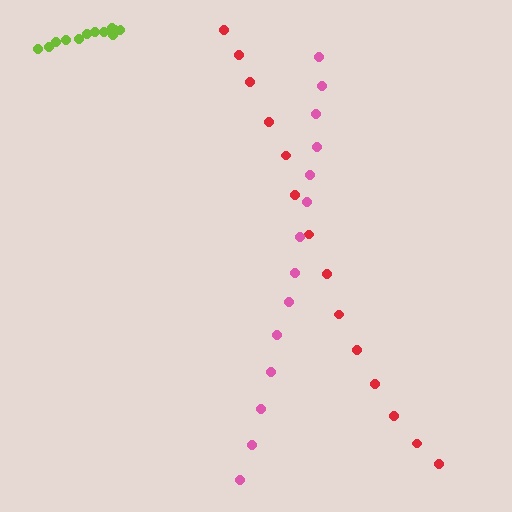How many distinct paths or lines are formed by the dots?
There are 3 distinct paths.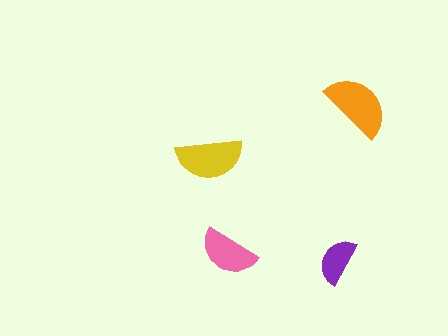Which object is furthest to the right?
The orange semicircle is rightmost.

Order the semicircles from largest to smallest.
the orange one, the yellow one, the pink one, the purple one.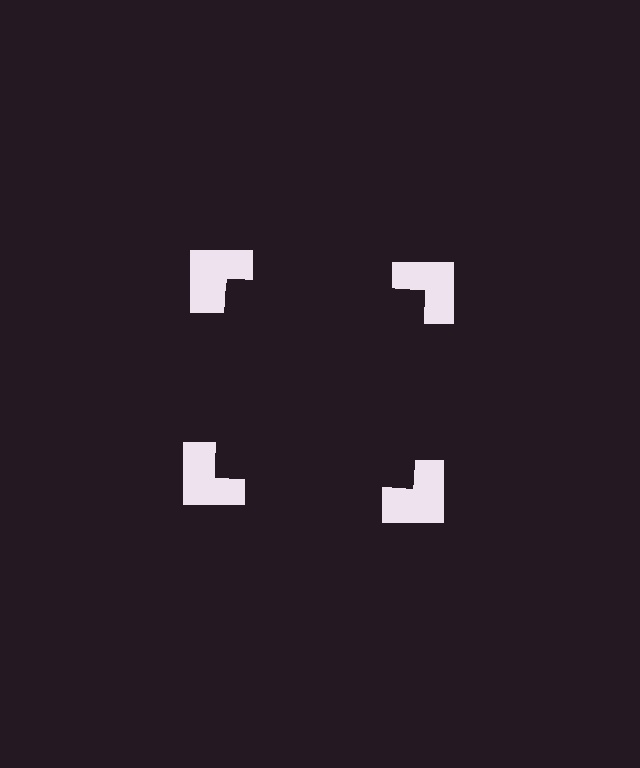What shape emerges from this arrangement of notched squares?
An illusory square — its edges are inferred from the aligned wedge cuts in the notched squares, not physically drawn.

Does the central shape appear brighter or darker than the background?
It typically appears slightly darker than the background, even though no actual brightness change is drawn.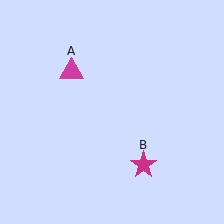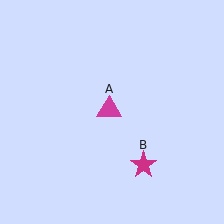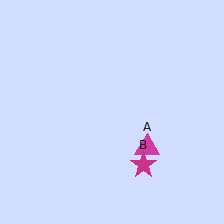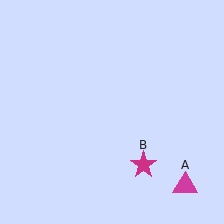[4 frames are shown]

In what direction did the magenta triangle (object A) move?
The magenta triangle (object A) moved down and to the right.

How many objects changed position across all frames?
1 object changed position: magenta triangle (object A).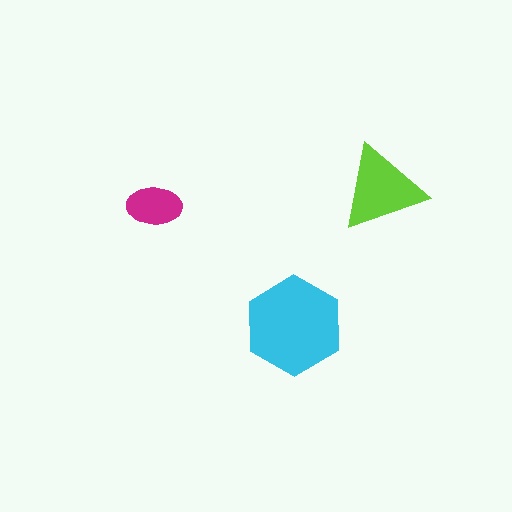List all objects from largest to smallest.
The cyan hexagon, the lime triangle, the magenta ellipse.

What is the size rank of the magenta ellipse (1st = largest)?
3rd.